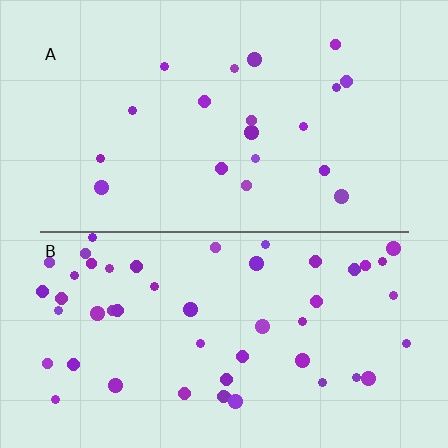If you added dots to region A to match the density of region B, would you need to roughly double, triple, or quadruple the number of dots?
Approximately triple.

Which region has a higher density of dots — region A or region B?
B (the bottom).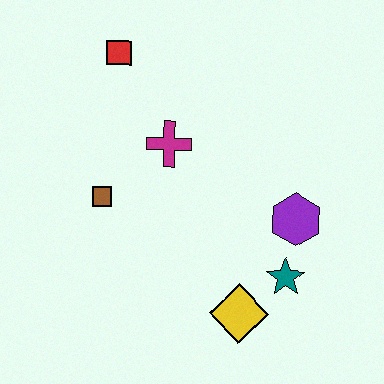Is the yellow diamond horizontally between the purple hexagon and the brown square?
Yes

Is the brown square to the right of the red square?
No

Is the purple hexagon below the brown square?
Yes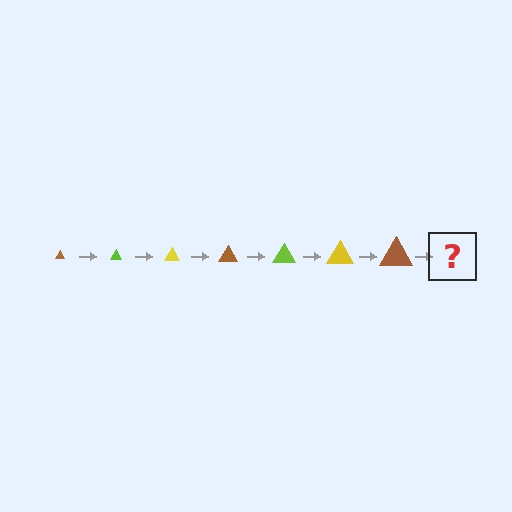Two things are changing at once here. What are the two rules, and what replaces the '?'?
The two rules are that the triangle grows larger each step and the color cycles through brown, lime, and yellow. The '?' should be a lime triangle, larger than the previous one.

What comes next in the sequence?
The next element should be a lime triangle, larger than the previous one.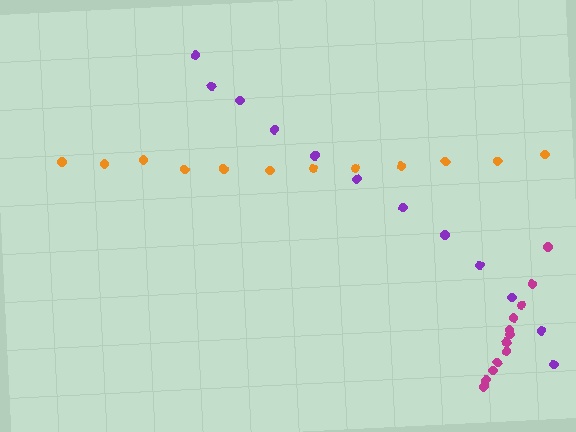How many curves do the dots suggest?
There are 3 distinct paths.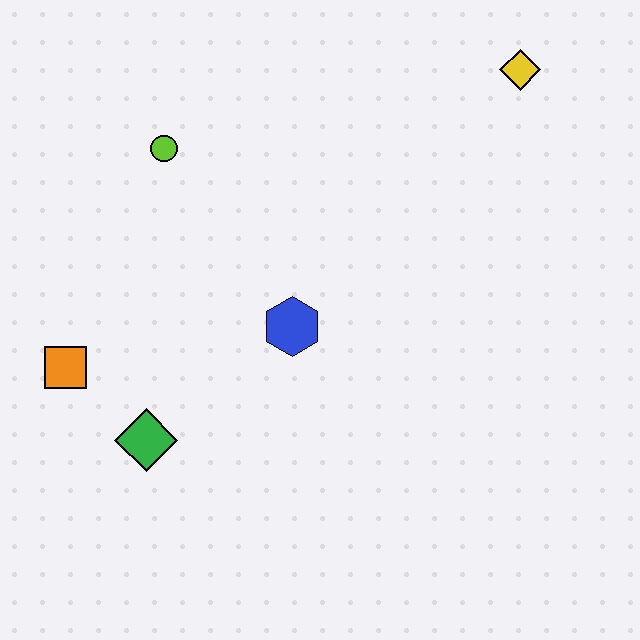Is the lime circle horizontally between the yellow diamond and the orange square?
Yes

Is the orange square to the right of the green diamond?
No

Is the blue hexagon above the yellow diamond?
No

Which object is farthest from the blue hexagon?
The yellow diamond is farthest from the blue hexagon.